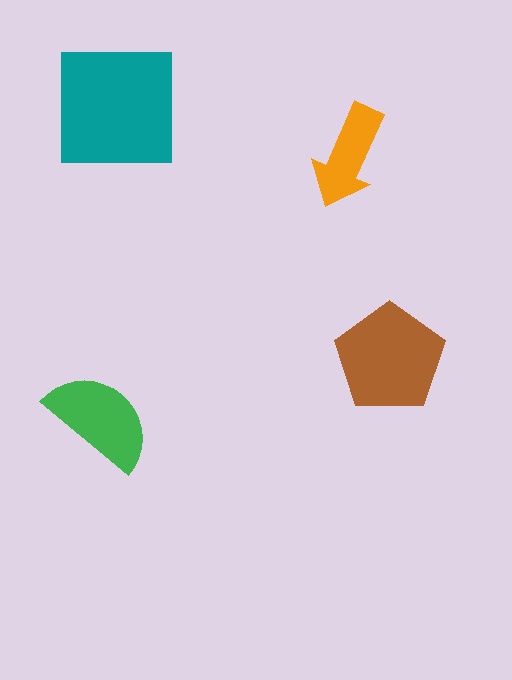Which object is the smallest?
The orange arrow.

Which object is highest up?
The teal square is topmost.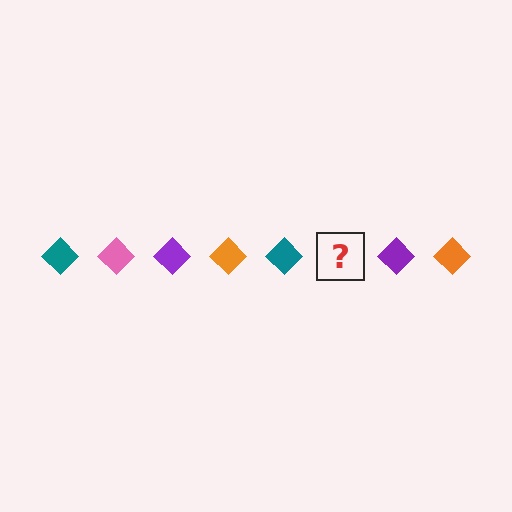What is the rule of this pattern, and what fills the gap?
The rule is that the pattern cycles through teal, pink, purple, orange diamonds. The gap should be filled with a pink diamond.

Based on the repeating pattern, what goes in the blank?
The blank should be a pink diamond.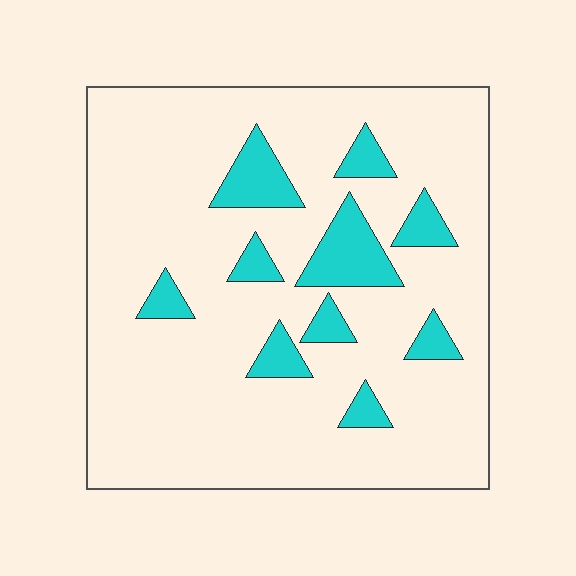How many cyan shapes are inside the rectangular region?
10.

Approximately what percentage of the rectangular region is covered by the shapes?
Approximately 15%.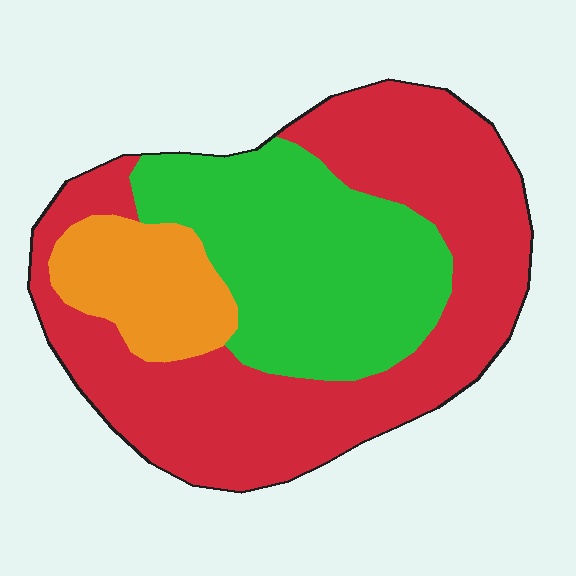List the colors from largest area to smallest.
From largest to smallest: red, green, orange.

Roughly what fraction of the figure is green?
Green covers 33% of the figure.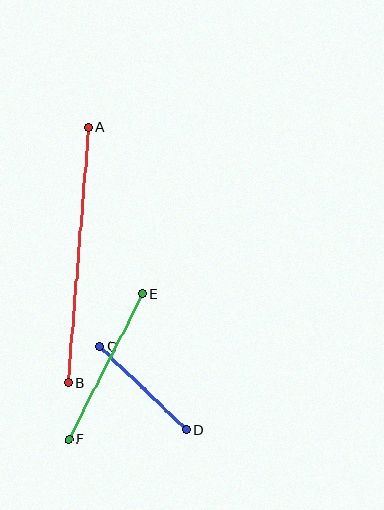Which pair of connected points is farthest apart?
Points A and B are farthest apart.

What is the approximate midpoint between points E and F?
The midpoint is at approximately (106, 366) pixels.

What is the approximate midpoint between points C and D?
The midpoint is at approximately (143, 388) pixels.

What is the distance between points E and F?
The distance is approximately 163 pixels.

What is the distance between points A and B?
The distance is approximately 256 pixels.